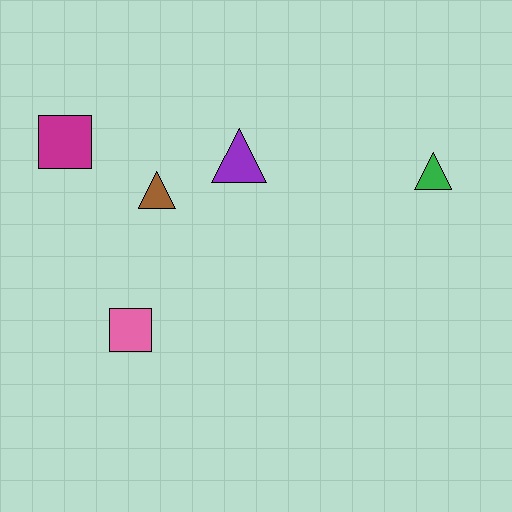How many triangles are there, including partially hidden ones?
There are 3 triangles.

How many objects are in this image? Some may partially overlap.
There are 5 objects.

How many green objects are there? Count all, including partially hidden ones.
There is 1 green object.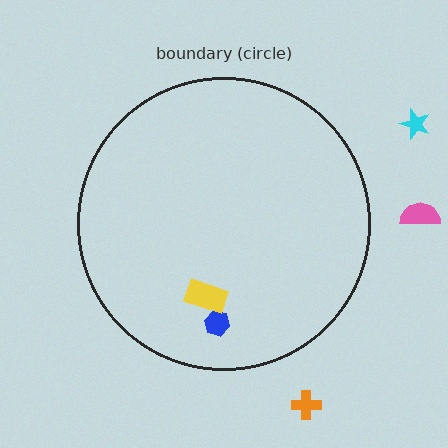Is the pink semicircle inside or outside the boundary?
Outside.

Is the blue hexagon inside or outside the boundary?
Inside.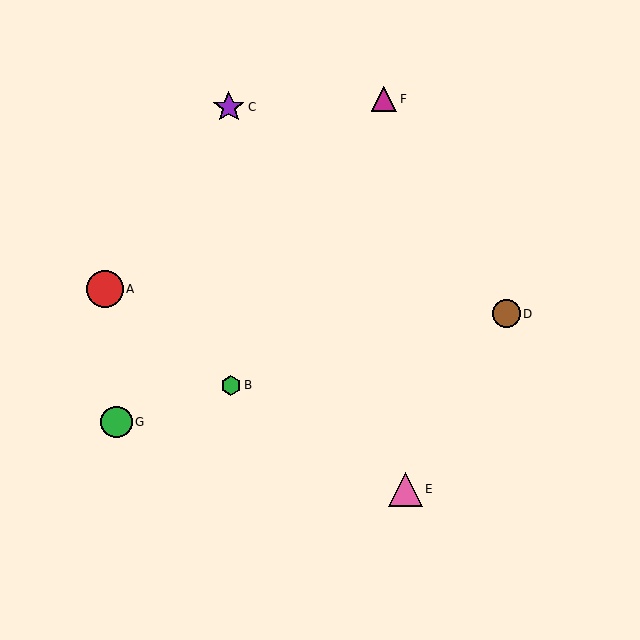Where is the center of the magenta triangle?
The center of the magenta triangle is at (384, 99).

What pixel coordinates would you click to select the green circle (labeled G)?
Click at (117, 422) to select the green circle G.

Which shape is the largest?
The red circle (labeled A) is the largest.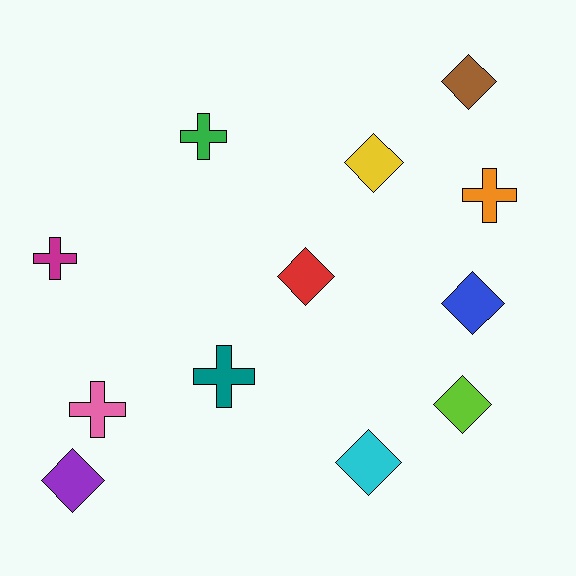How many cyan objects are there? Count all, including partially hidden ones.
There is 1 cyan object.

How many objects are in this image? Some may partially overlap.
There are 12 objects.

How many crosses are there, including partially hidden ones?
There are 5 crosses.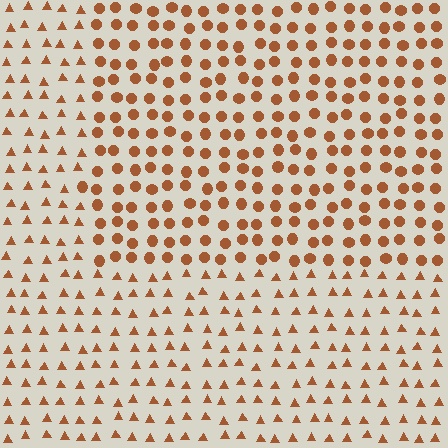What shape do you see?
I see a rectangle.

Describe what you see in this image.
The image is filled with small brown elements arranged in a uniform grid. A rectangle-shaped region contains circles, while the surrounding area contains triangles. The boundary is defined purely by the change in element shape.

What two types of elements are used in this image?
The image uses circles inside the rectangle region and triangles outside it.